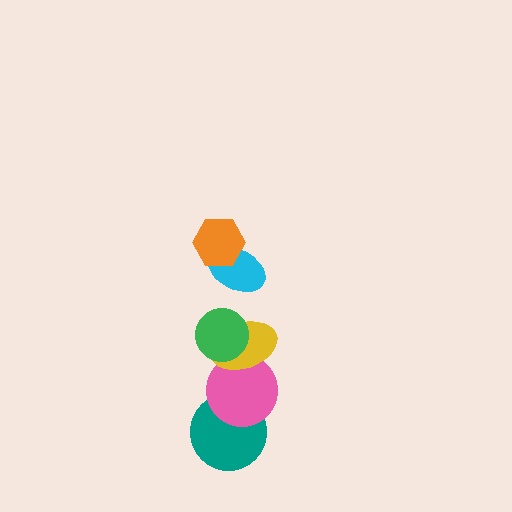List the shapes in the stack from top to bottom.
From top to bottom: the orange hexagon, the cyan ellipse, the green circle, the yellow ellipse, the pink circle, the teal circle.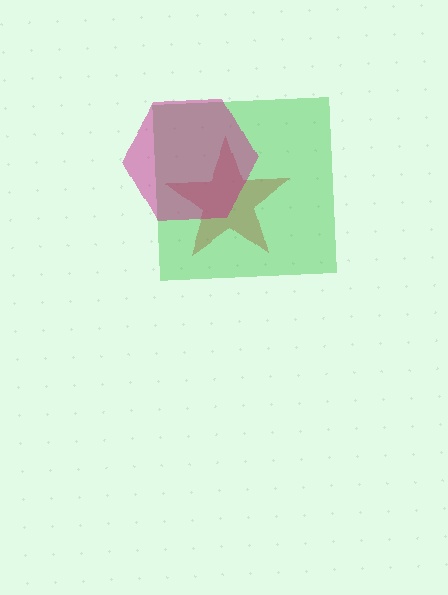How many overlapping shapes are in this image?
There are 3 overlapping shapes in the image.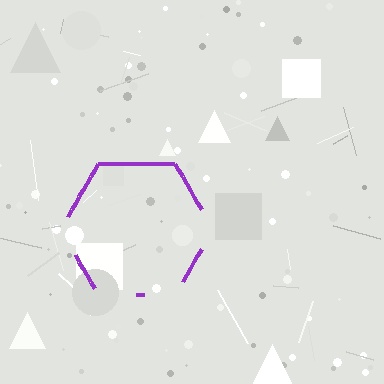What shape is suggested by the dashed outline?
The dashed outline suggests a hexagon.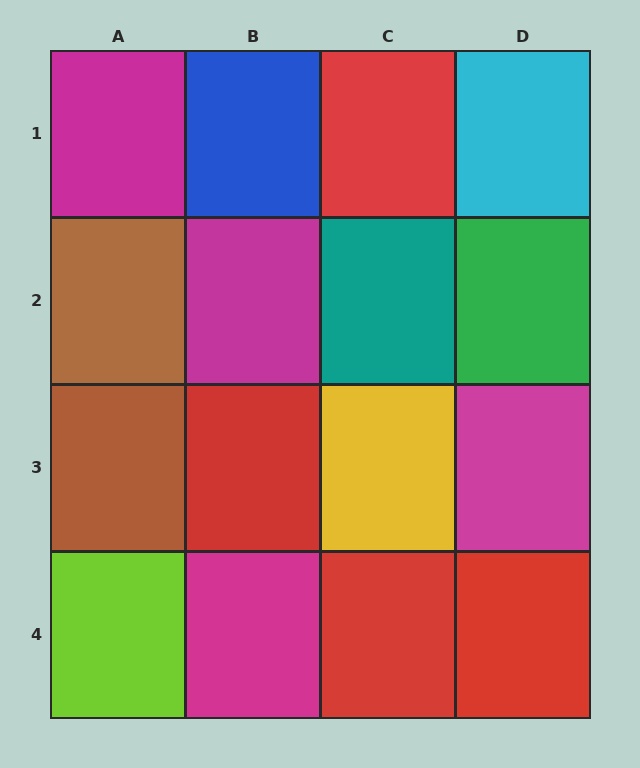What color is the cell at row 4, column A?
Lime.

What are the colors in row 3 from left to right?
Brown, red, yellow, magenta.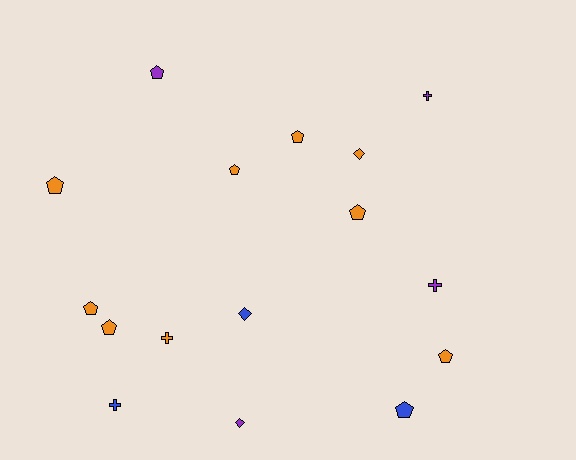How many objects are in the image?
There are 16 objects.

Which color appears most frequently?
Orange, with 9 objects.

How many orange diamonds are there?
There is 1 orange diamond.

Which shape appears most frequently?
Pentagon, with 9 objects.